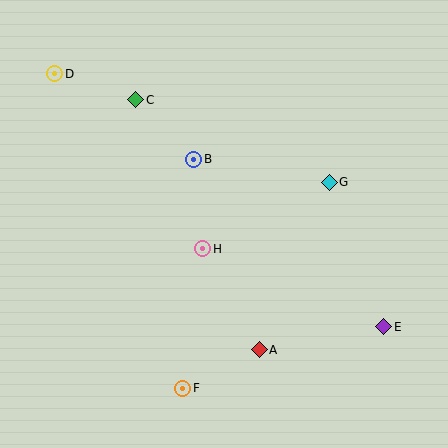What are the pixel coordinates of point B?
Point B is at (194, 159).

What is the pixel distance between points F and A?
The distance between F and A is 85 pixels.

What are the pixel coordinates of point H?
Point H is at (203, 249).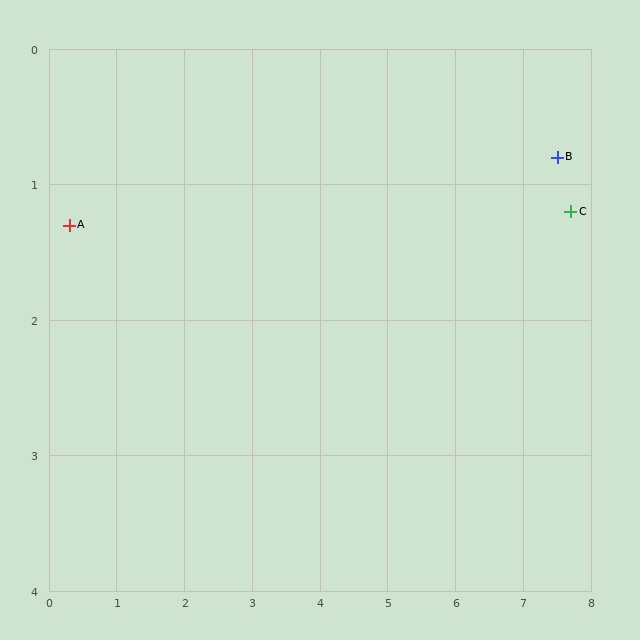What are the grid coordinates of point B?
Point B is at approximately (7.5, 0.8).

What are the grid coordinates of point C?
Point C is at approximately (7.7, 1.2).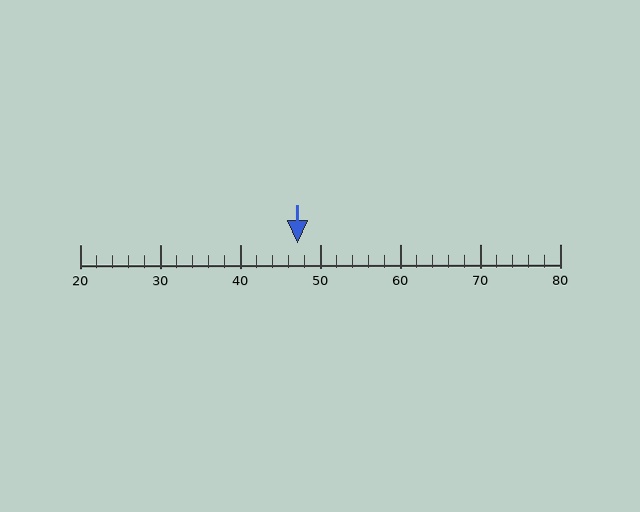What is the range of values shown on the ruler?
The ruler shows values from 20 to 80.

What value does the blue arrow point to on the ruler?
The blue arrow points to approximately 47.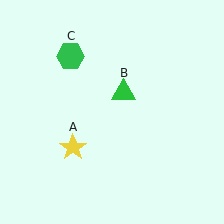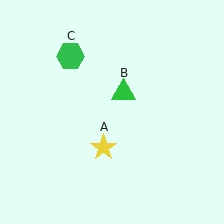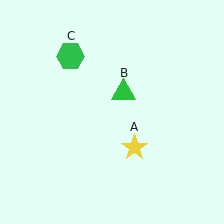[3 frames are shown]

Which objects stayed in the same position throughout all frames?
Green triangle (object B) and green hexagon (object C) remained stationary.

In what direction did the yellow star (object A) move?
The yellow star (object A) moved right.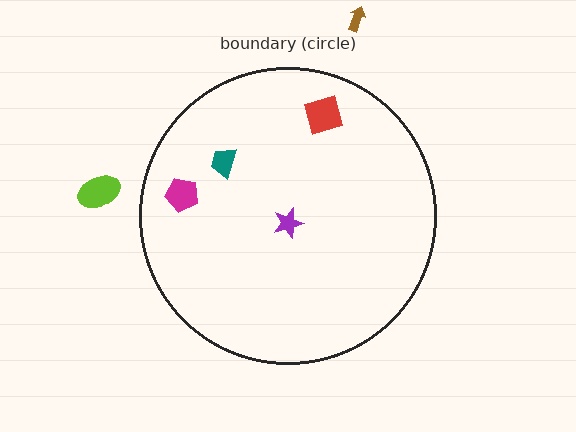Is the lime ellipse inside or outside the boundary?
Outside.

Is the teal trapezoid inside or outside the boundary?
Inside.